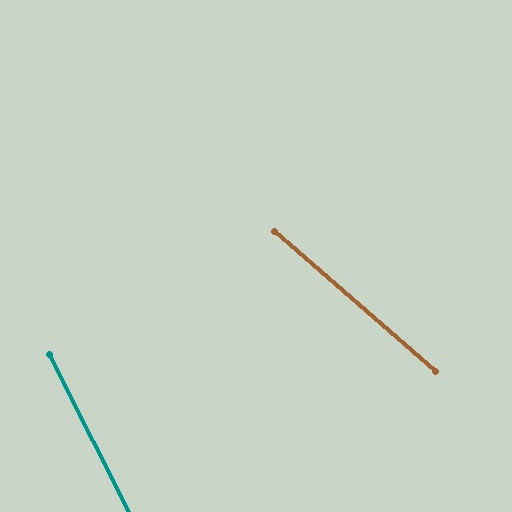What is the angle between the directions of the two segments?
Approximately 22 degrees.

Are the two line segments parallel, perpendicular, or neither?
Neither parallel nor perpendicular — they differ by about 22°.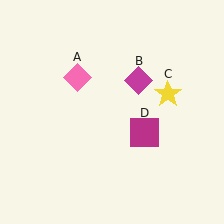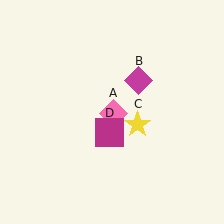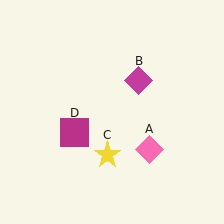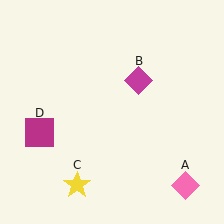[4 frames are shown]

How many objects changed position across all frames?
3 objects changed position: pink diamond (object A), yellow star (object C), magenta square (object D).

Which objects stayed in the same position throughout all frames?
Magenta diamond (object B) remained stationary.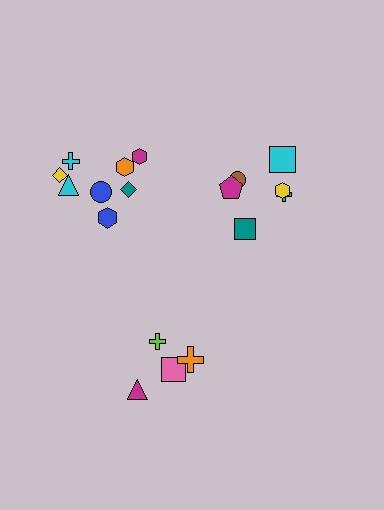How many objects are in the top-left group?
There are 8 objects.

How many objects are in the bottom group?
There are 4 objects.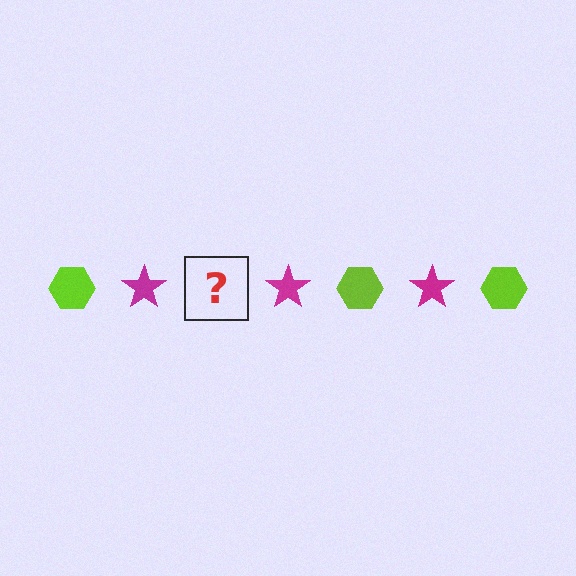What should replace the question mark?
The question mark should be replaced with a lime hexagon.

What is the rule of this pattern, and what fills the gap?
The rule is that the pattern alternates between lime hexagon and magenta star. The gap should be filled with a lime hexagon.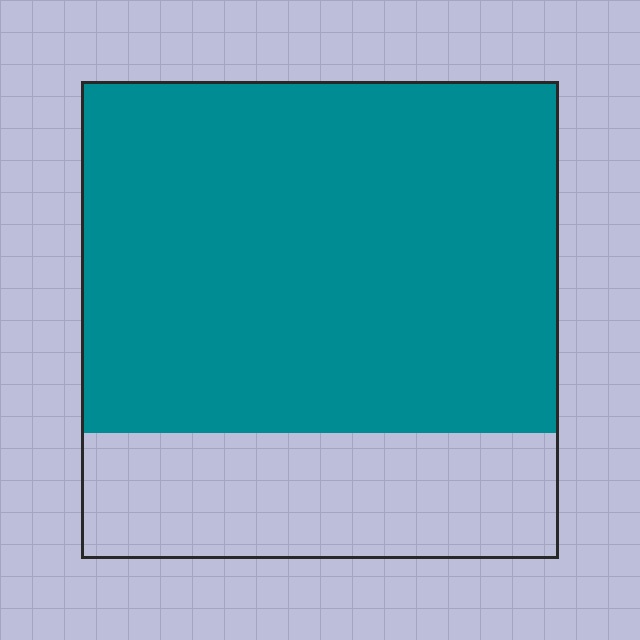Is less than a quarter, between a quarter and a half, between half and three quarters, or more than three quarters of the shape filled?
Between half and three quarters.